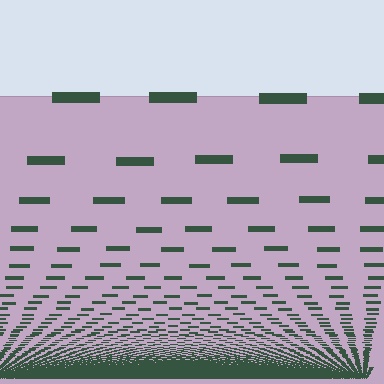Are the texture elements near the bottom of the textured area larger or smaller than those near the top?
Smaller. The gradient is inverted — elements near the bottom are smaller and denser.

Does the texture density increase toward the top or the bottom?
Density increases toward the bottom.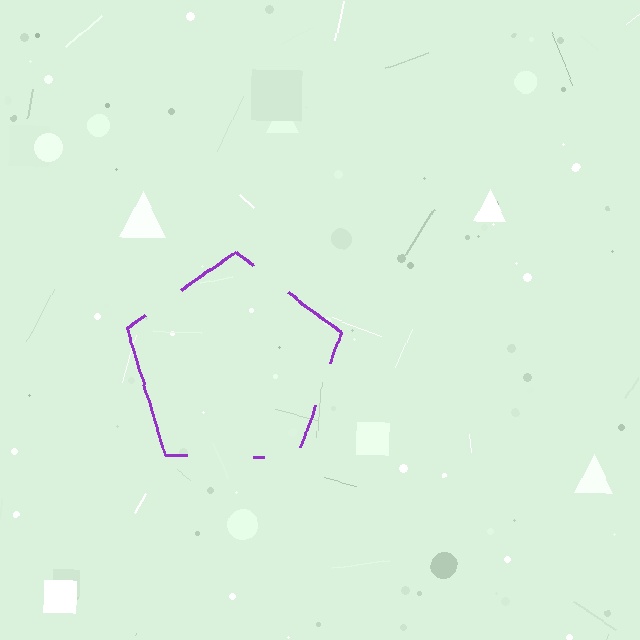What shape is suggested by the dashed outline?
The dashed outline suggests a pentagon.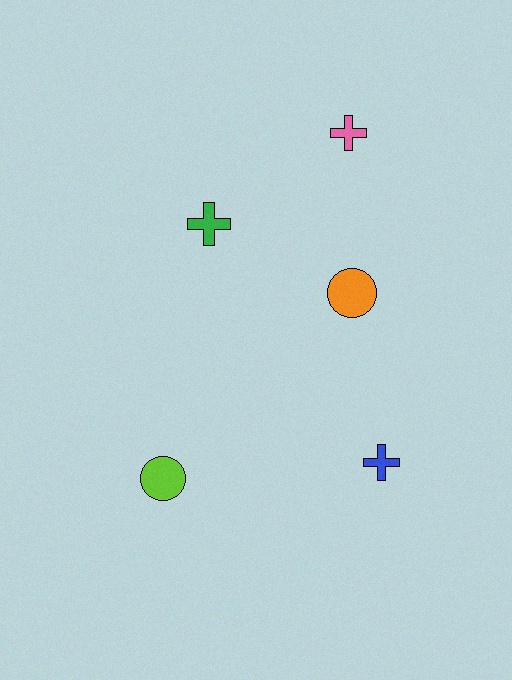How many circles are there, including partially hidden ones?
There are 2 circles.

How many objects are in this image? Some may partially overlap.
There are 5 objects.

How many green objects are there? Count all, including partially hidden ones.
There is 1 green object.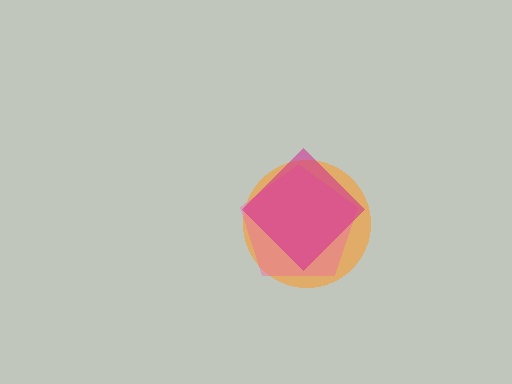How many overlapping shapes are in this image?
There are 3 overlapping shapes in the image.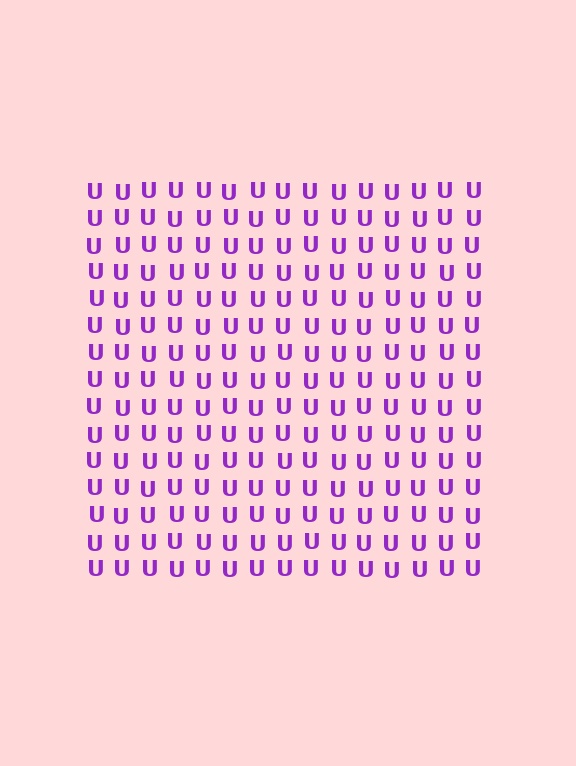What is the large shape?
The large shape is a square.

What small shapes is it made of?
It is made of small letter U's.